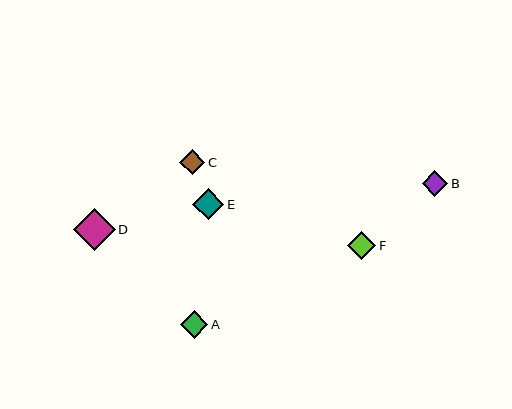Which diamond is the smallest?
Diamond C is the smallest with a size of approximately 25 pixels.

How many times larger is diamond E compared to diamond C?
Diamond E is approximately 1.2 times the size of diamond C.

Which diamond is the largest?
Diamond D is the largest with a size of approximately 42 pixels.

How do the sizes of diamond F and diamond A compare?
Diamond F and diamond A are approximately the same size.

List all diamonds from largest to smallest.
From largest to smallest: D, E, F, A, B, C.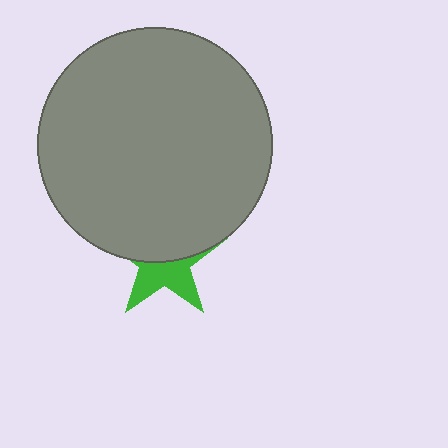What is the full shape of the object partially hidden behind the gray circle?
The partially hidden object is a green star.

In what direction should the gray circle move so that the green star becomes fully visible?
The gray circle should move up. That is the shortest direction to clear the overlap and leave the green star fully visible.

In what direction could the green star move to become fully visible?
The green star could move down. That would shift it out from behind the gray circle entirely.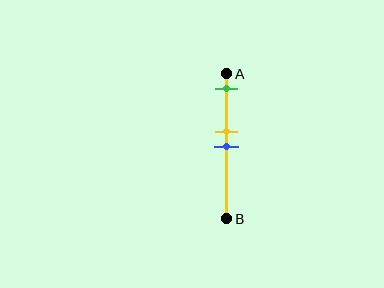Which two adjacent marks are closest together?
The yellow and blue marks are the closest adjacent pair.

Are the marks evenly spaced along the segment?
No, the marks are not evenly spaced.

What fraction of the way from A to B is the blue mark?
The blue mark is approximately 50% (0.5) of the way from A to B.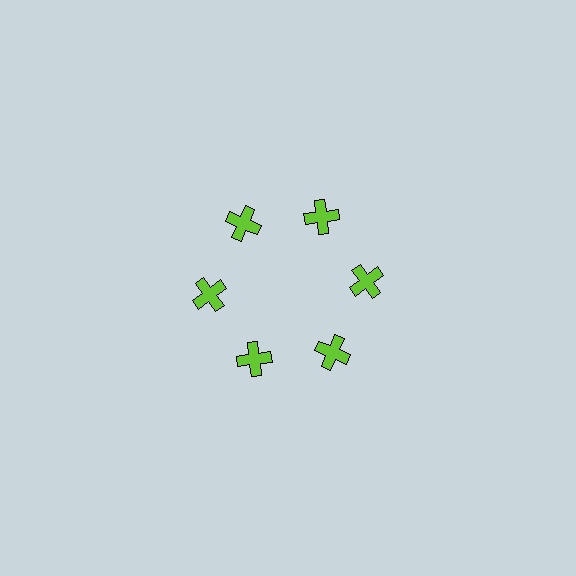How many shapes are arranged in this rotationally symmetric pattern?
There are 6 shapes, arranged in 6 groups of 1.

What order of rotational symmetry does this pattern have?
This pattern has 6-fold rotational symmetry.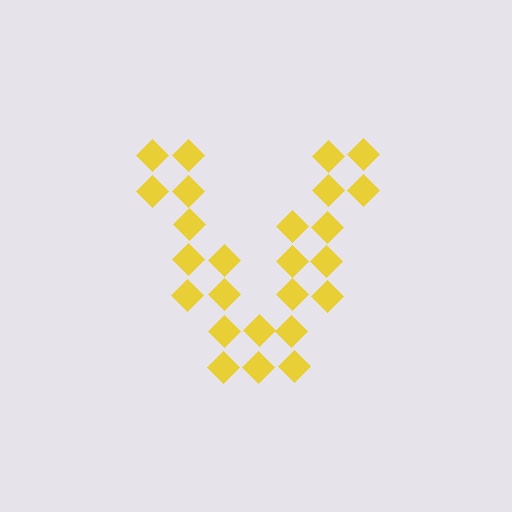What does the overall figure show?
The overall figure shows the letter V.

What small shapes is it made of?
It is made of small diamonds.